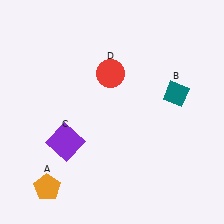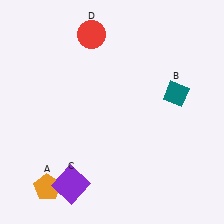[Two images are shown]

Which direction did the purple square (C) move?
The purple square (C) moved down.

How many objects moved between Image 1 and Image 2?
2 objects moved between the two images.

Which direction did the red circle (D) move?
The red circle (D) moved up.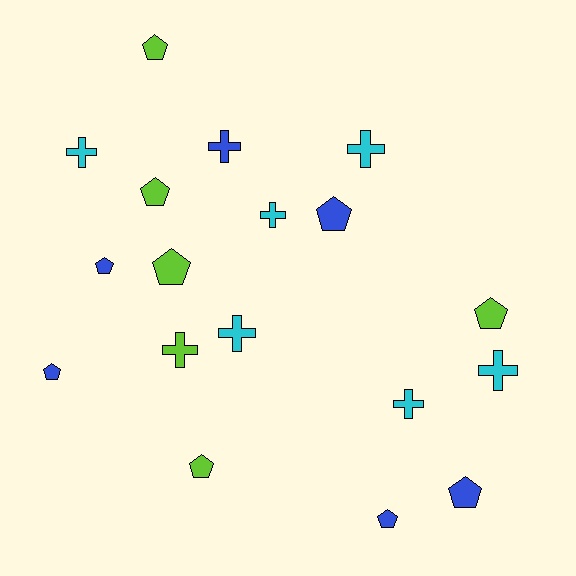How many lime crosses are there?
There is 1 lime cross.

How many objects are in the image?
There are 18 objects.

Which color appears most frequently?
Blue, with 6 objects.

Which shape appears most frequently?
Pentagon, with 10 objects.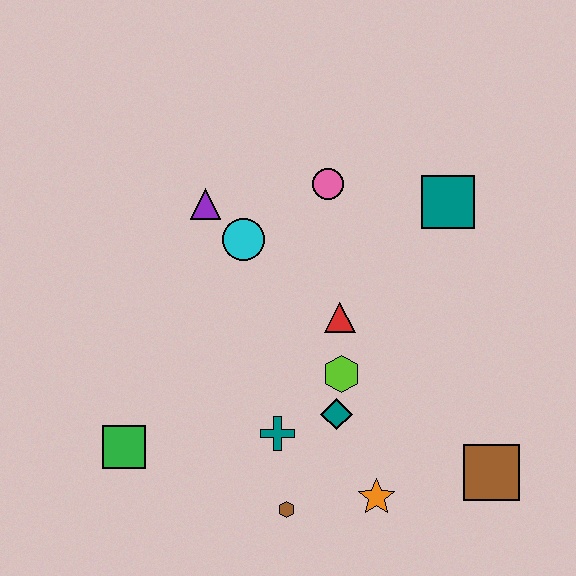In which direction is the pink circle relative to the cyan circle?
The pink circle is to the right of the cyan circle.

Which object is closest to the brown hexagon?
The teal cross is closest to the brown hexagon.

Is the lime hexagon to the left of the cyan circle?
No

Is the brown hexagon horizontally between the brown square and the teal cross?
Yes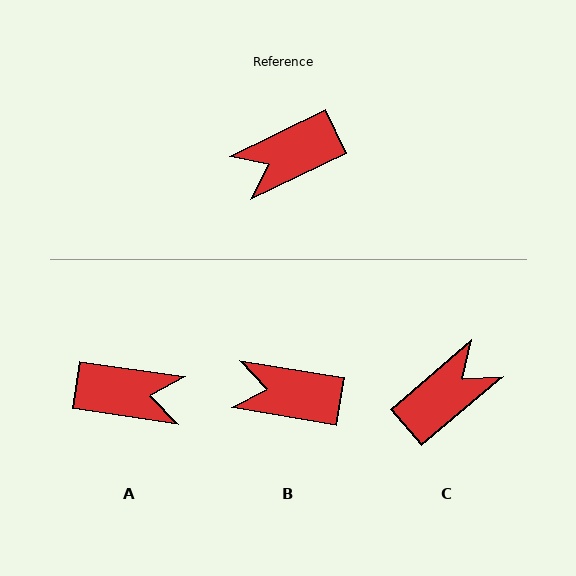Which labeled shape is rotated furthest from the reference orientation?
C, about 165 degrees away.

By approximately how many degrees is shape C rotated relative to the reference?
Approximately 165 degrees clockwise.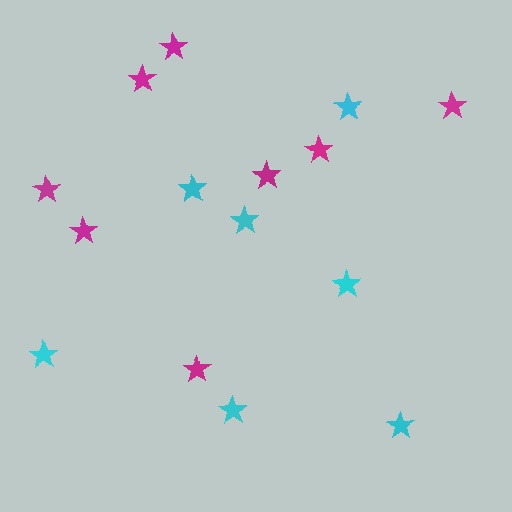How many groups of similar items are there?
There are 2 groups: one group of magenta stars (8) and one group of cyan stars (7).